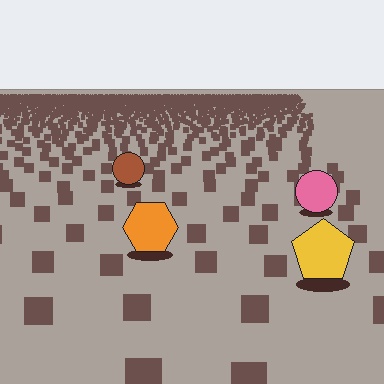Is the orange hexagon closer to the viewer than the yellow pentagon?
No. The yellow pentagon is closer — you can tell from the texture gradient: the ground texture is coarser near it.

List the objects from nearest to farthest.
From nearest to farthest: the yellow pentagon, the orange hexagon, the pink circle, the brown circle.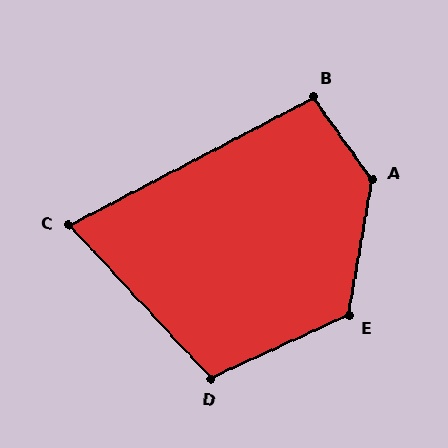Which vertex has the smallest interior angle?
C, at approximately 75 degrees.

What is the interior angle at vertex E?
Approximately 124 degrees (obtuse).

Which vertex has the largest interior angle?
A, at approximately 134 degrees.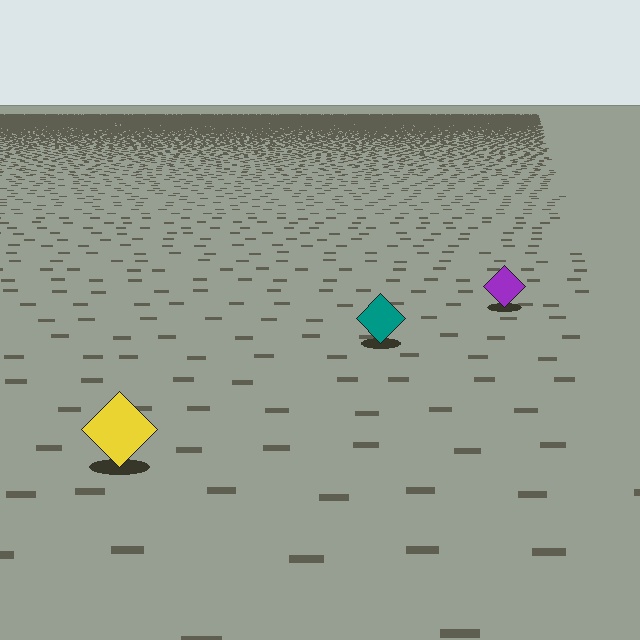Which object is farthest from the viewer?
The purple diamond is farthest from the viewer. It appears smaller and the ground texture around it is denser.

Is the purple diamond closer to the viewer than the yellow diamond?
No. The yellow diamond is closer — you can tell from the texture gradient: the ground texture is coarser near it.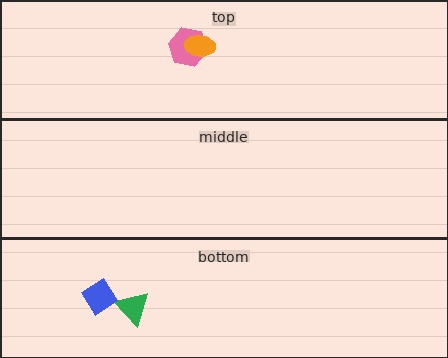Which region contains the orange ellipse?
The top region.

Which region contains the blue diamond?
The bottom region.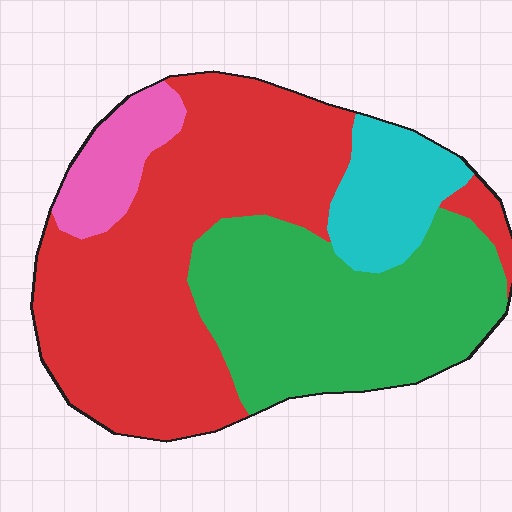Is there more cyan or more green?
Green.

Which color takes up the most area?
Red, at roughly 50%.